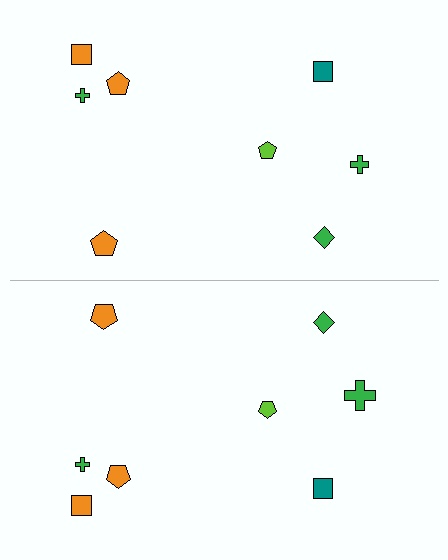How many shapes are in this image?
There are 16 shapes in this image.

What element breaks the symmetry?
The green cross on the bottom side has a different size than its mirror counterpart.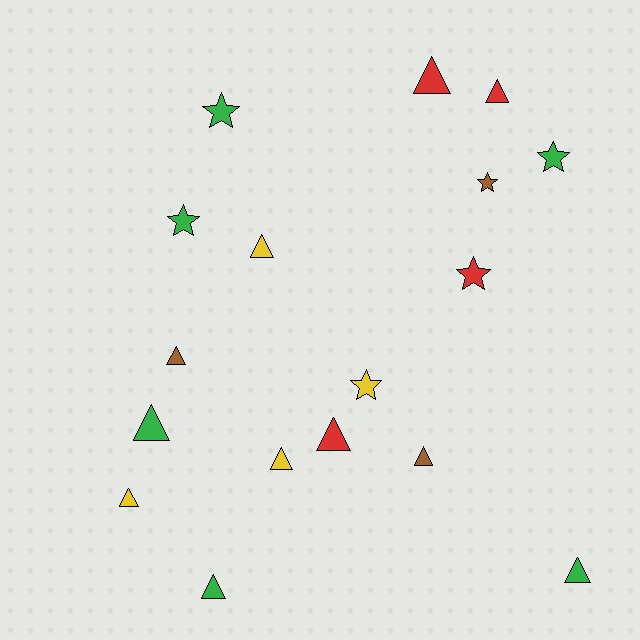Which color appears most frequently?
Green, with 6 objects.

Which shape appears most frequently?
Triangle, with 11 objects.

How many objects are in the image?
There are 17 objects.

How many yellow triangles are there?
There are 3 yellow triangles.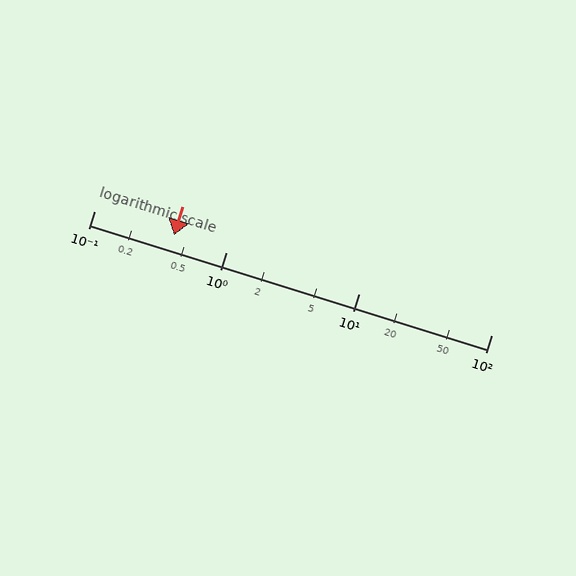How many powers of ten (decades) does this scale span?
The scale spans 3 decades, from 0.1 to 100.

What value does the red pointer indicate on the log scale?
The pointer indicates approximately 0.4.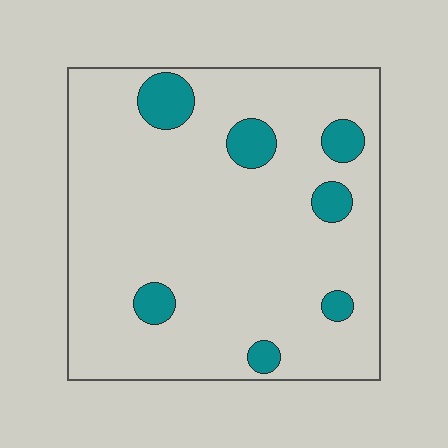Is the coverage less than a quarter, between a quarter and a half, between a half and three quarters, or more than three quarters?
Less than a quarter.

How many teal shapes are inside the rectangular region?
7.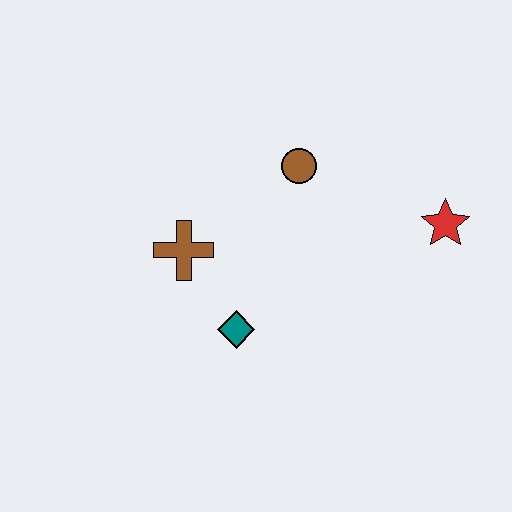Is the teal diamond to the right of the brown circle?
No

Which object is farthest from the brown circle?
The teal diamond is farthest from the brown circle.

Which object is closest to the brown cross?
The teal diamond is closest to the brown cross.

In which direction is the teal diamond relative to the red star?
The teal diamond is to the left of the red star.